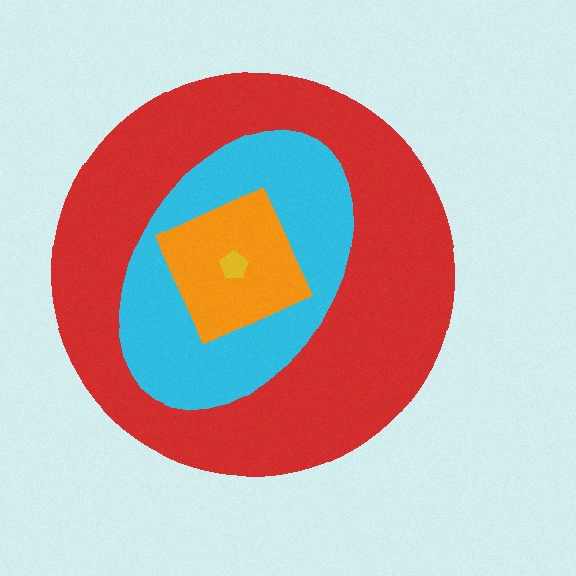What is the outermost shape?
The red circle.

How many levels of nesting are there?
4.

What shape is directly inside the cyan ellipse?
The orange square.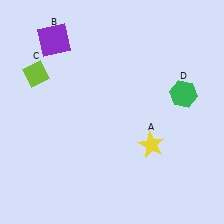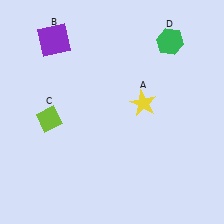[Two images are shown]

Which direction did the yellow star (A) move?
The yellow star (A) moved up.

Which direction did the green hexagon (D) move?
The green hexagon (D) moved up.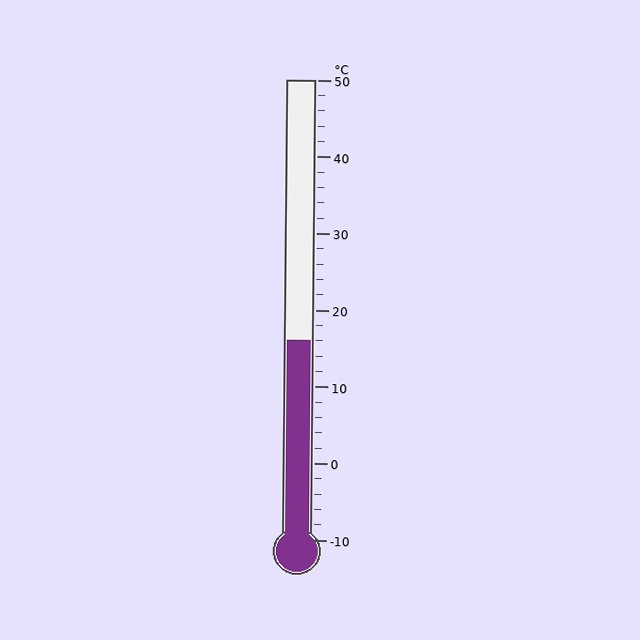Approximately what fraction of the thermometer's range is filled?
The thermometer is filled to approximately 45% of its range.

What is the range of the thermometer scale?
The thermometer scale ranges from -10°C to 50°C.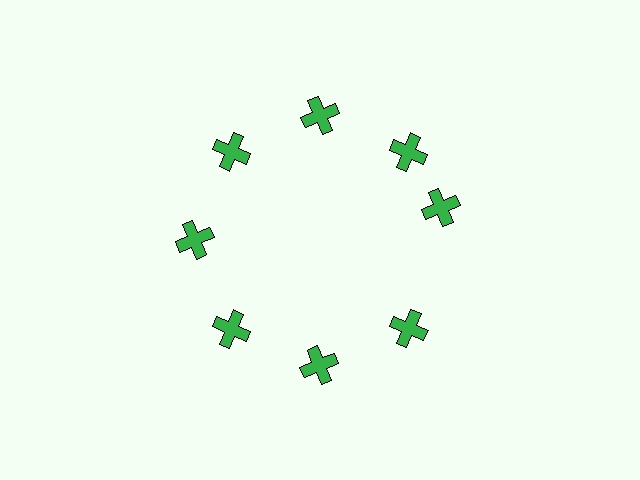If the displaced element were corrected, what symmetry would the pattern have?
It would have 8-fold rotational symmetry — the pattern would map onto itself every 45 degrees.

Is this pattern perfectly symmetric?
No. The 8 green crosses are arranged in a ring, but one element near the 3 o'clock position is rotated out of alignment along the ring, breaking the 8-fold rotational symmetry.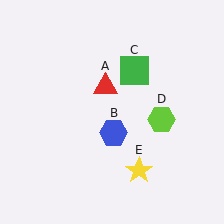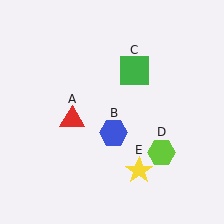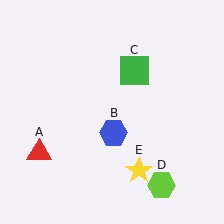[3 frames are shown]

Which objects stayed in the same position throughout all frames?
Blue hexagon (object B) and green square (object C) and yellow star (object E) remained stationary.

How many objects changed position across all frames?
2 objects changed position: red triangle (object A), lime hexagon (object D).